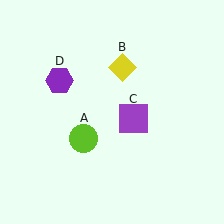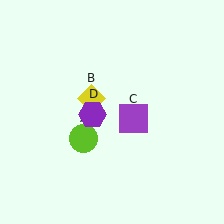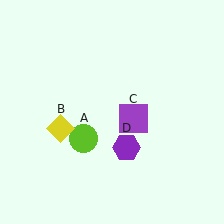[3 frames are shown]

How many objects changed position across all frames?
2 objects changed position: yellow diamond (object B), purple hexagon (object D).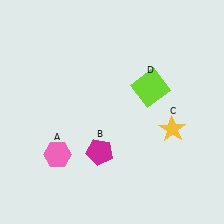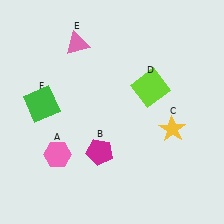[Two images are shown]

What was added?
A pink triangle (E), a green square (F) were added in Image 2.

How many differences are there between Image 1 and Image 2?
There are 2 differences between the two images.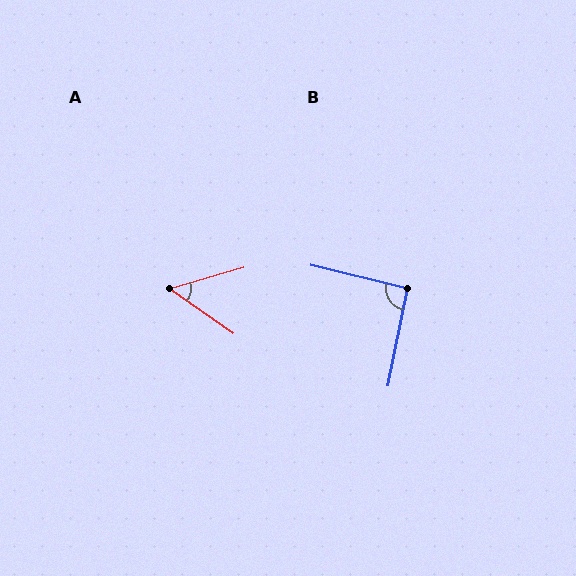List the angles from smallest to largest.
A (51°), B (92°).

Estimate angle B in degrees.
Approximately 92 degrees.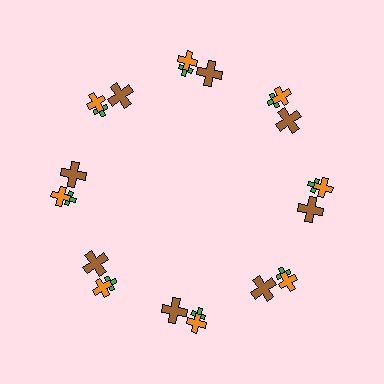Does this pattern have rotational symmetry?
Yes, this pattern has 8-fold rotational symmetry. It looks the same after rotating 45 degrees around the center.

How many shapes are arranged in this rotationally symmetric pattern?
There are 24 shapes, arranged in 8 groups of 3.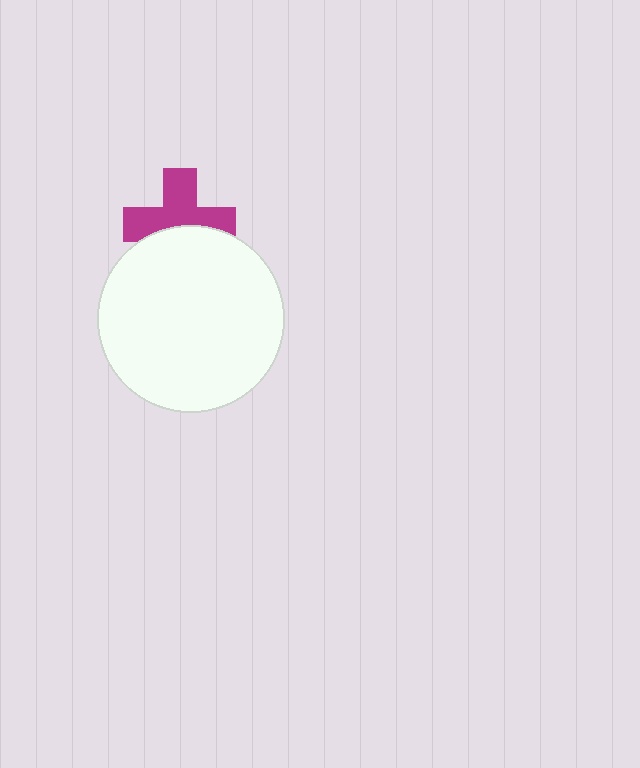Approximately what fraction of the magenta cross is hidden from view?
Roughly 39% of the magenta cross is hidden behind the white circle.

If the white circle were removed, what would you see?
You would see the complete magenta cross.